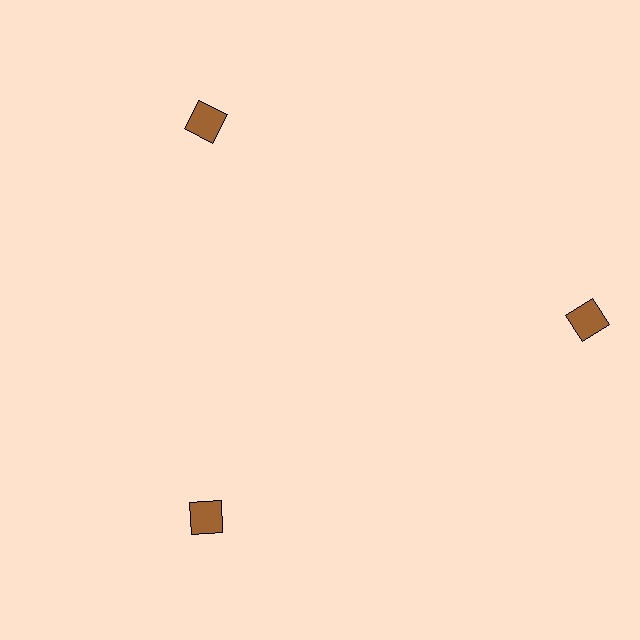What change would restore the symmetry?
The symmetry would be restored by moving it inward, back onto the ring so that all 3 diamonds sit at equal angles and equal distance from the center.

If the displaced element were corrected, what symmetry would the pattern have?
It would have 3-fold rotational symmetry — the pattern would map onto itself every 120 degrees.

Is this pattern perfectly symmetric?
No. The 3 brown diamonds are arranged in a ring, but one element near the 3 o'clock position is pushed outward from the center, breaking the 3-fold rotational symmetry.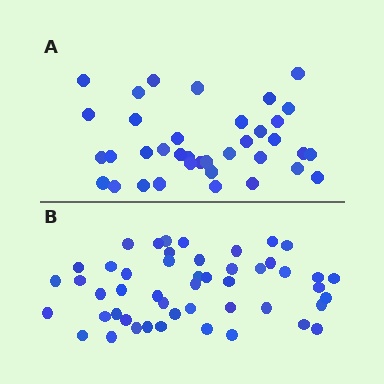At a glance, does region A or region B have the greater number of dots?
Region B (the bottom region) has more dots.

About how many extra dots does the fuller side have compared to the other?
Region B has roughly 12 or so more dots than region A.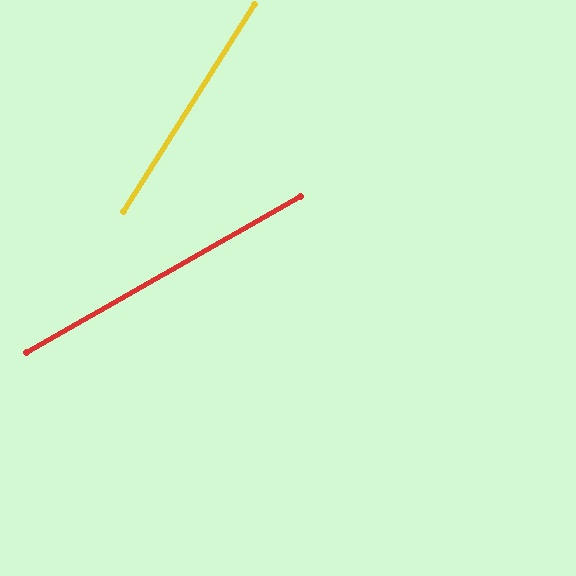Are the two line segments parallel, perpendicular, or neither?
Neither parallel nor perpendicular — they differ by about 28°.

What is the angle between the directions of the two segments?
Approximately 28 degrees.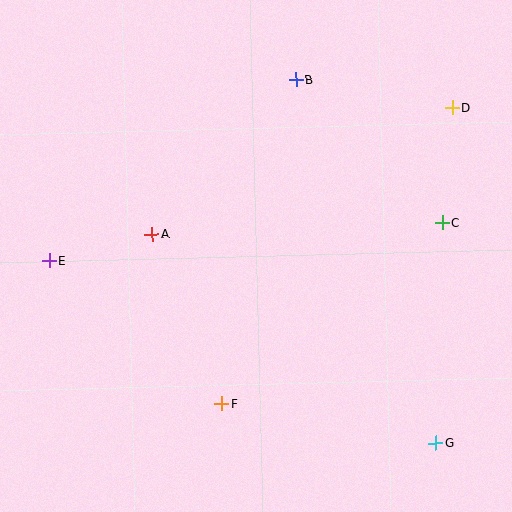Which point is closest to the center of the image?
Point A at (152, 234) is closest to the center.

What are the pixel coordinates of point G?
Point G is at (435, 443).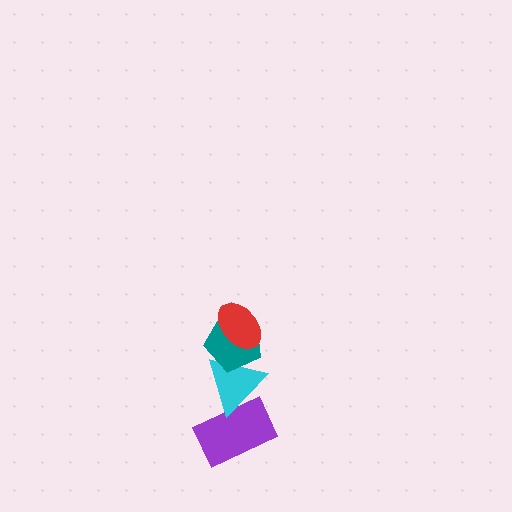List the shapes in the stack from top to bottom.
From top to bottom: the red ellipse, the teal pentagon, the cyan triangle, the purple rectangle.